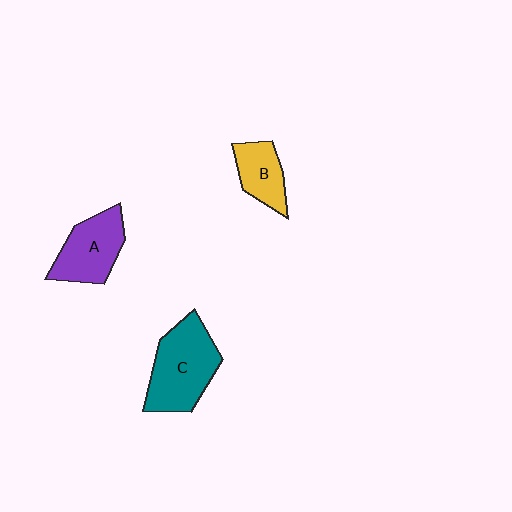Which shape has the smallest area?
Shape B (yellow).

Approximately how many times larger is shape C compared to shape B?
Approximately 1.9 times.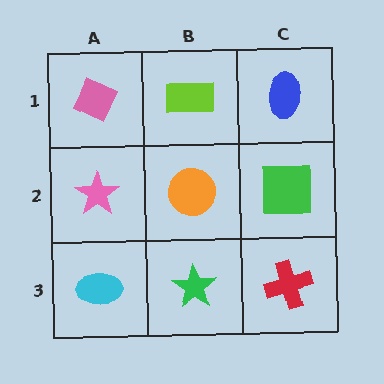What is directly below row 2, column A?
A cyan ellipse.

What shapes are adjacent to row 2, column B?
A lime rectangle (row 1, column B), a green star (row 3, column B), a pink star (row 2, column A), a green square (row 2, column C).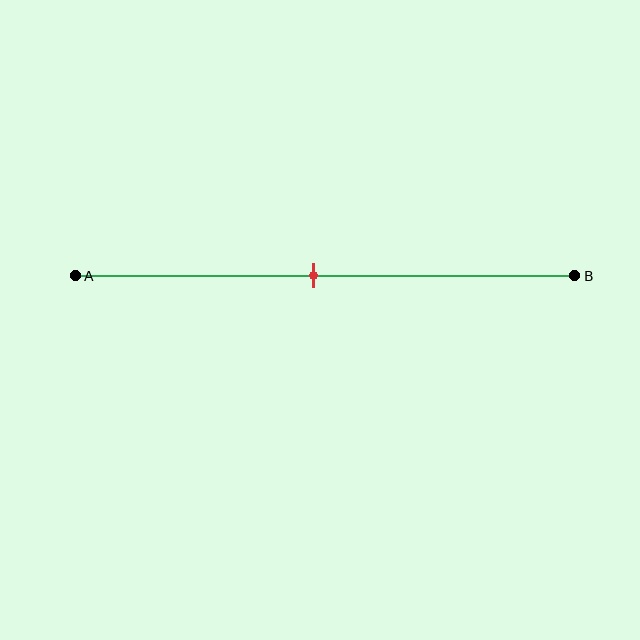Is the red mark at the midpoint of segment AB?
Yes, the mark is approximately at the midpoint.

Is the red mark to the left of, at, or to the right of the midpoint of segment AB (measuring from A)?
The red mark is approximately at the midpoint of segment AB.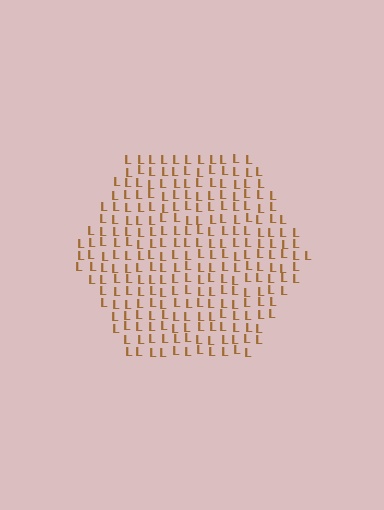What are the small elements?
The small elements are letter L's.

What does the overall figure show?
The overall figure shows a hexagon.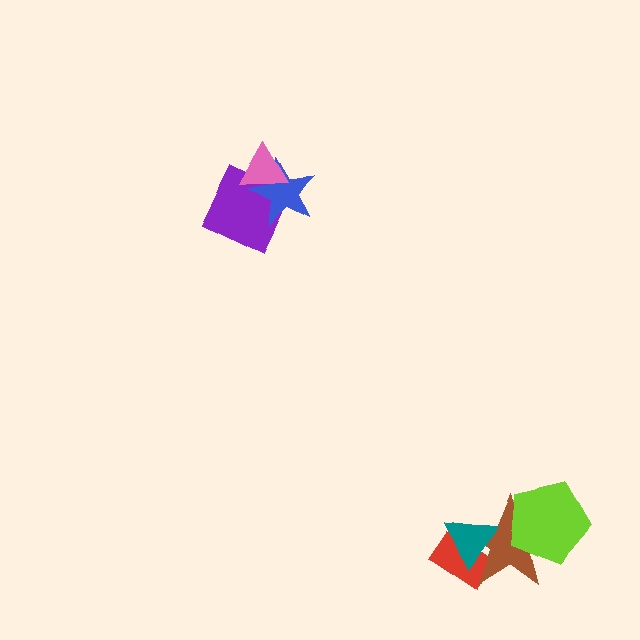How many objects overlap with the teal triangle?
2 objects overlap with the teal triangle.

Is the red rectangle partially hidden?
Yes, it is partially covered by another shape.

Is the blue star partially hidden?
Yes, it is partially covered by another shape.